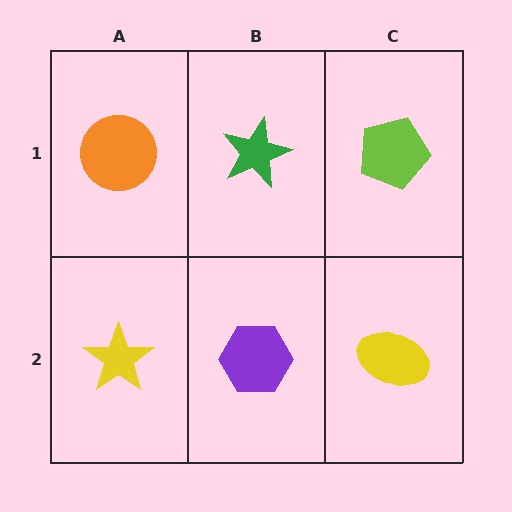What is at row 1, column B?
A green star.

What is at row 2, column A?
A yellow star.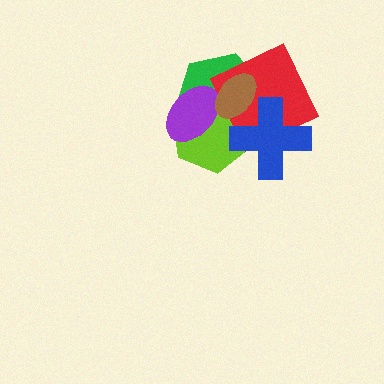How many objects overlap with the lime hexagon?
5 objects overlap with the lime hexagon.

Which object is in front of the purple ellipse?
The brown ellipse is in front of the purple ellipse.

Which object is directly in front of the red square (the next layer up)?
The brown ellipse is directly in front of the red square.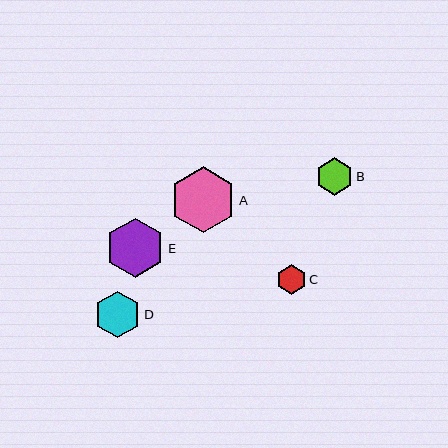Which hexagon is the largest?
Hexagon A is the largest with a size of approximately 66 pixels.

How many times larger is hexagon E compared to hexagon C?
Hexagon E is approximately 2.0 times the size of hexagon C.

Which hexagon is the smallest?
Hexagon C is the smallest with a size of approximately 30 pixels.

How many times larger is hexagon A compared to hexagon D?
Hexagon A is approximately 1.4 times the size of hexagon D.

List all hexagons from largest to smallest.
From largest to smallest: A, E, D, B, C.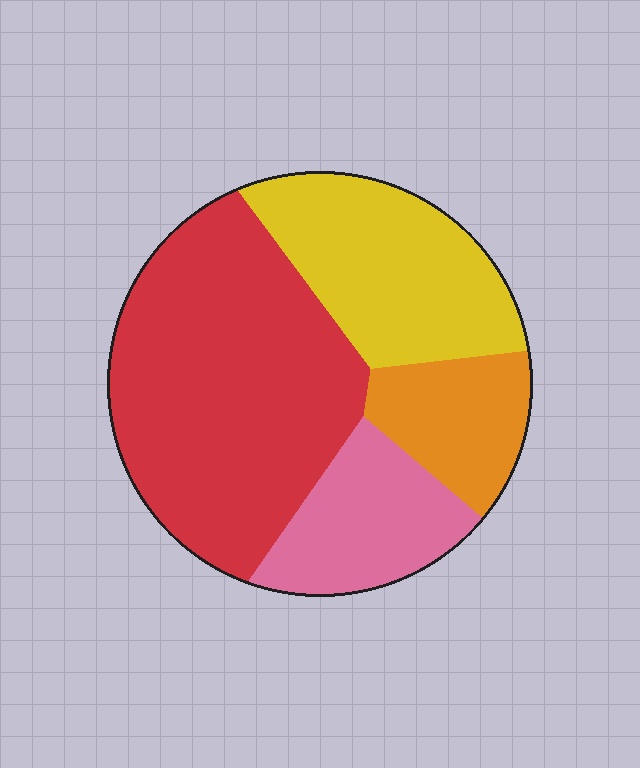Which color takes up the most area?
Red, at roughly 45%.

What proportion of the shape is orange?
Orange takes up about one eighth (1/8) of the shape.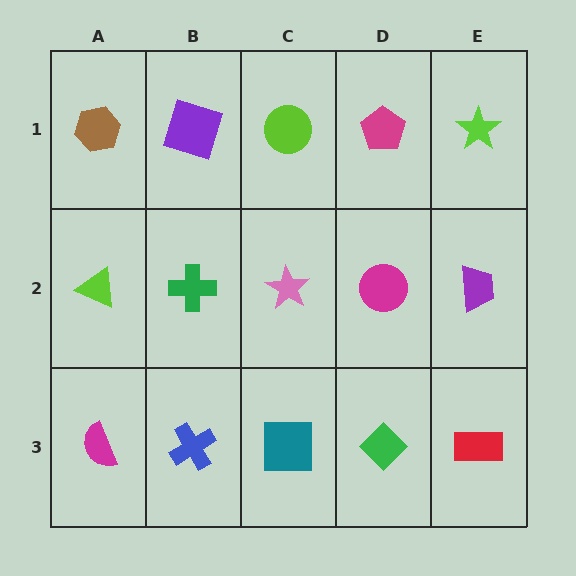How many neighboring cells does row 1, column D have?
3.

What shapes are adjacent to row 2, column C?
A lime circle (row 1, column C), a teal square (row 3, column C), a green cross (row 2, column B), a magenta circle (row 2, column D).